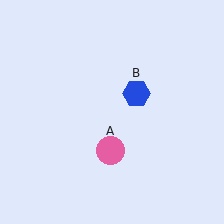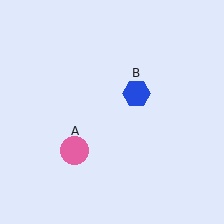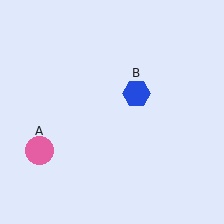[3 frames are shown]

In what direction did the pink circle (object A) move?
The pink circle (object A) moved left.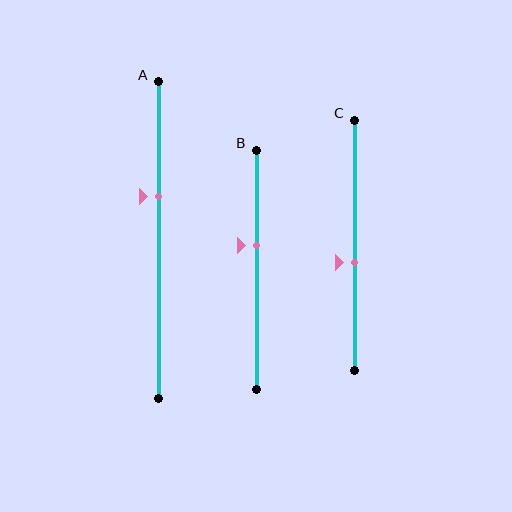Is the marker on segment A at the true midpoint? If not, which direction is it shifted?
No, the marker on segment A is shifted upward by about 14% of the segment length.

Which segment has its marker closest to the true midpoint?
Segment C has its marker closest to the true midpoint.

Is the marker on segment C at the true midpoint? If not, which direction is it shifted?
No, the marker on segment C is shifted downward by about 7% of the segment length.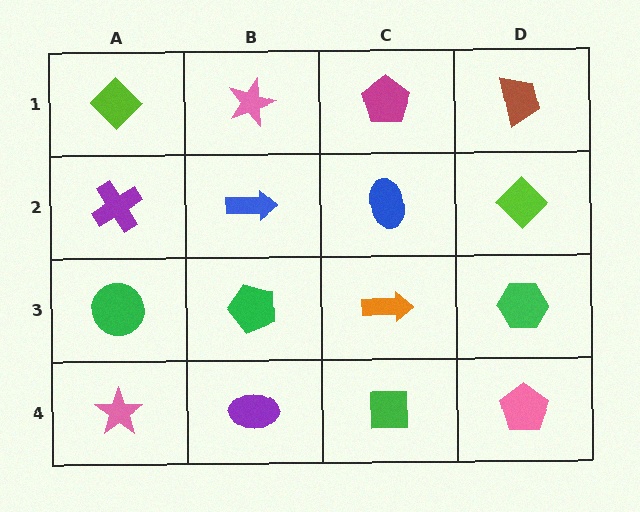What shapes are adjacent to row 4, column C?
An orange arrow (row 3, column C), a purple ellipse (row 4, column B), a pink pentagon (row 4, column D).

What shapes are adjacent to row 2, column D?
A brown trapezoid (row 1, column D), a green hexagon (row 3, column D), a blue ellipse (row 2, column C).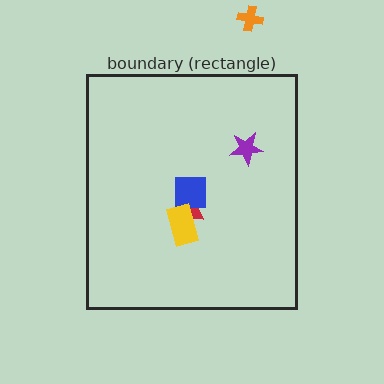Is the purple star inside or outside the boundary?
Inside.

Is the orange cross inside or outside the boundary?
Outside.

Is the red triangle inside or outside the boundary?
Inside.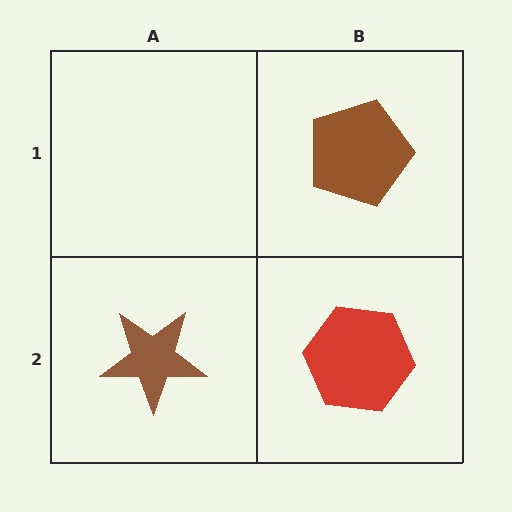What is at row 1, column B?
A brown pentagon.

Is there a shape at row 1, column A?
No, that cell is empty.